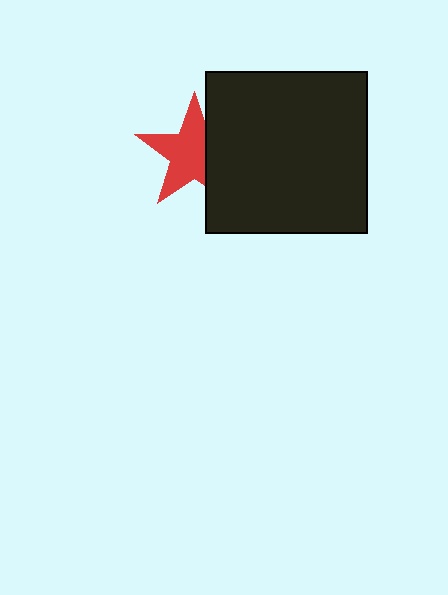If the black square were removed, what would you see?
You would see the complete red star.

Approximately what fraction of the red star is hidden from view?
Roughly 32% of the red star is hidden behind the black square.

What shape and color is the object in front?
The object in front is a black square.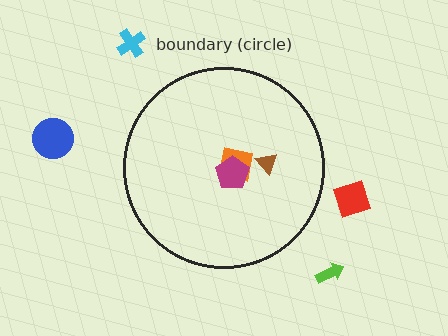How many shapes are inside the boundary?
3 inside, 4 outside.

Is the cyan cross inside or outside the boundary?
Outside.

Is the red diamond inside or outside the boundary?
Outside.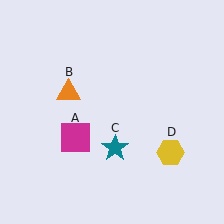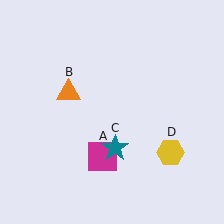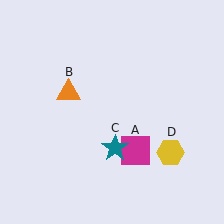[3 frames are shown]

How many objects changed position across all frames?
1 object changed position: magenta square (object A).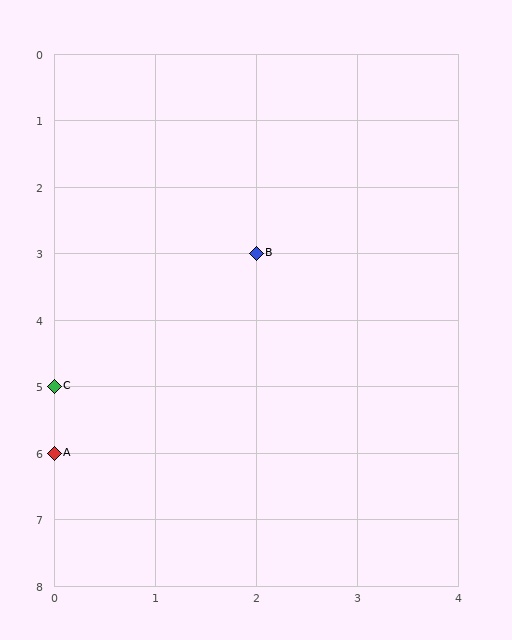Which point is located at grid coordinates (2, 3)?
Point B is at (2, 3).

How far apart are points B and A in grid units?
Points B and A are 2 columns and 3 rows apart (about 3.6 grid units diagonally).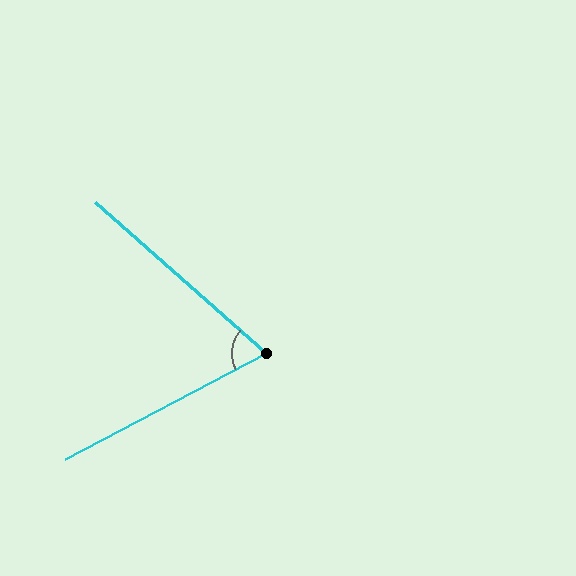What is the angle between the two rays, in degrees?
Approximately 69 degrees.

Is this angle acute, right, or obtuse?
It is acute.